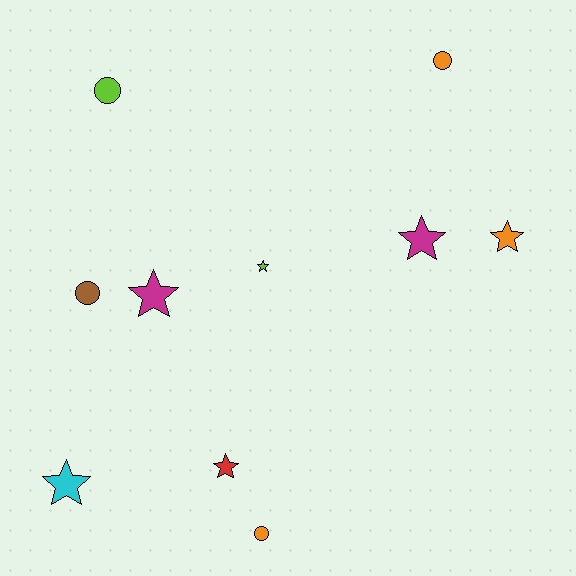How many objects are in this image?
There are 10 objects.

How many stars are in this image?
There are 6 stars.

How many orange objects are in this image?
There are 3 orange objects.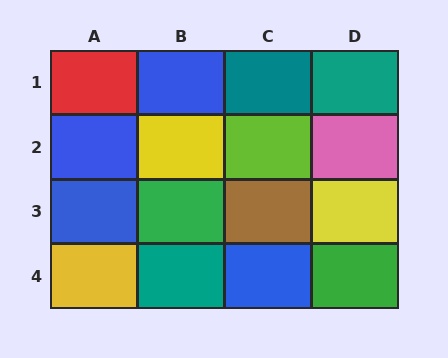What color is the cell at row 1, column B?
Blue.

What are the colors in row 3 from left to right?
Blue, green, brown, yellow.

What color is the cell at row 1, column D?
Teal.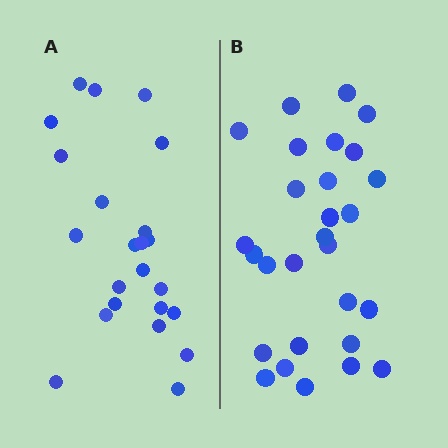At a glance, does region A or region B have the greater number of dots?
Region B (the right region) has more dots.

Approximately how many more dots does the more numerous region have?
Region B has about 5 more dots than region A.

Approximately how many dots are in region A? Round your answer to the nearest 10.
About 20 dots. (The exact count is 23, which rounds to 20.)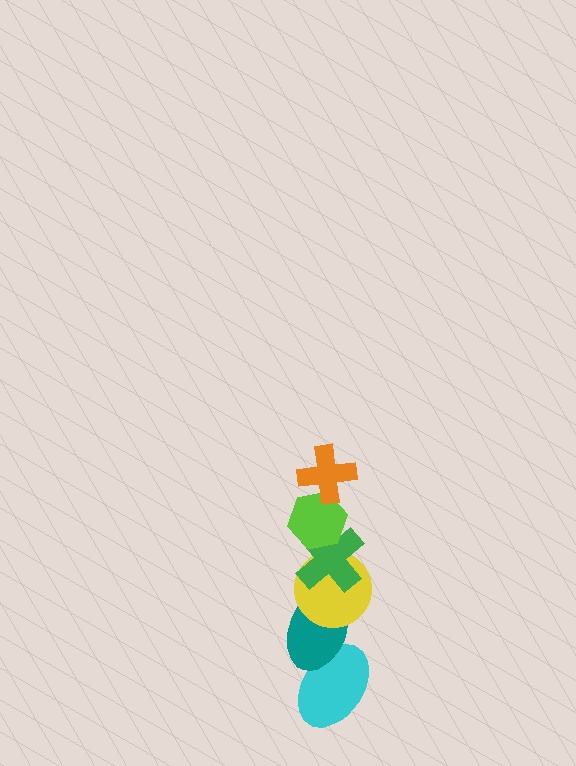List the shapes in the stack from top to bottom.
From top to bottom: the orange cross, the lime hexagon, the green cross, the yellow circle, the teal ellipse, the cyan ellipse.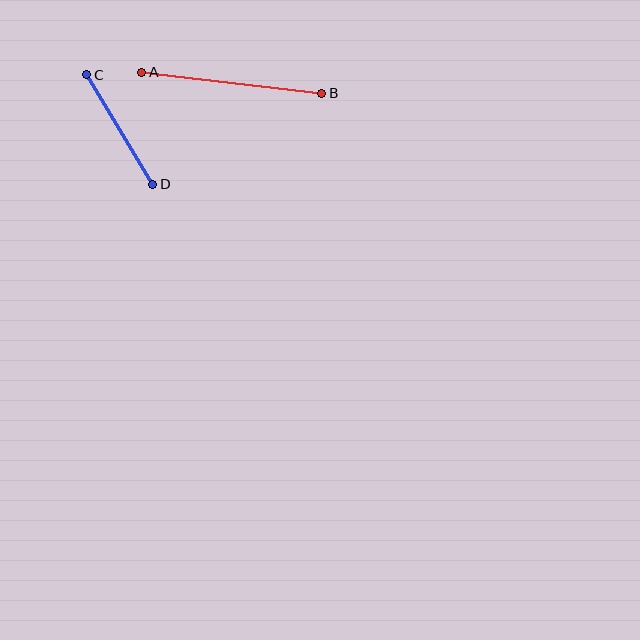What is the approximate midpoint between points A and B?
The midpoint is at approximately (232, 83) pixels.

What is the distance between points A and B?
The distance is approximately 181 pixels.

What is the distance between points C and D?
The distance is approximately 128 pixels.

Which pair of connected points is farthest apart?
Points A and B are farthest apart.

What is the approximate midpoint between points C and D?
The midpoint is at approximately (120, 129) pixels.